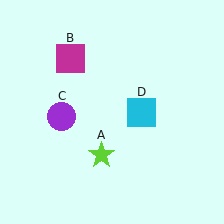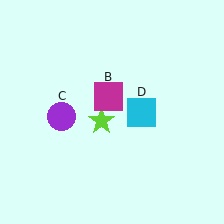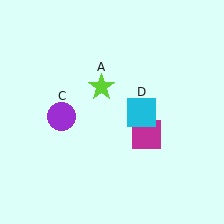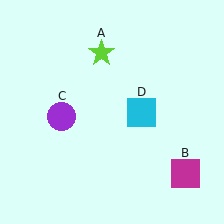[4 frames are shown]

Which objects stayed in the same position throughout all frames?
Purple circle (object C) and cyan square (object D) remained stationary.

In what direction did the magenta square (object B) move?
The magenta square (object B) moved down and to the right.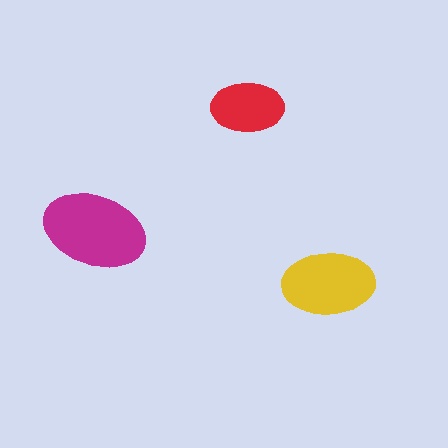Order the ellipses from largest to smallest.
the magenta one, the yellow one, the red one.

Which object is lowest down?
The yellow ellipse is bottommost.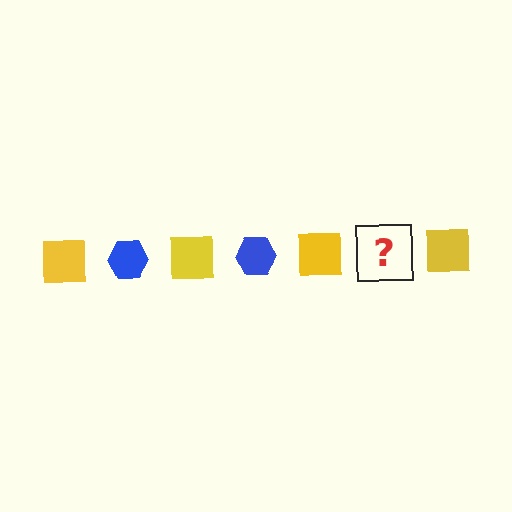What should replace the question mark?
The question mark should be replaced with a blue hexagon.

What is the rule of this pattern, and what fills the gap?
The rule is that the pattern alternates between yellow square and blue hexagon. The gap should be filled with a blue hexagon.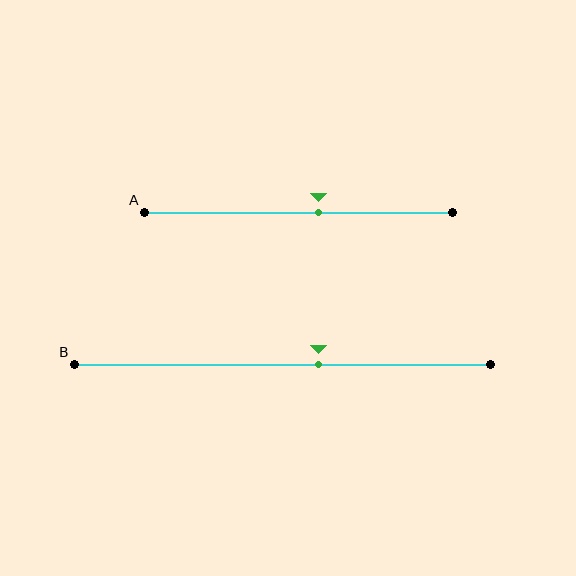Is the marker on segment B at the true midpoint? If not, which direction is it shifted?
No, the marker on segment B is shifted to the right by about 9% of the segment length.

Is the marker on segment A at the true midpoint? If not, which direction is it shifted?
No, the marker on segment A is shifted to the right by about 7% of the segment length.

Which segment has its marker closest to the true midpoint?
Segment A has its marker closest to the true midpoint.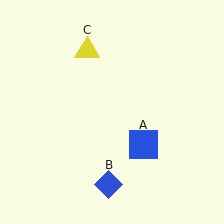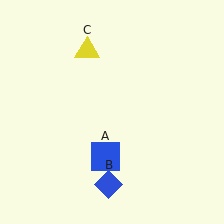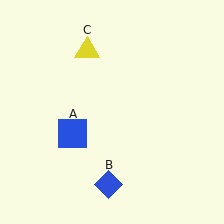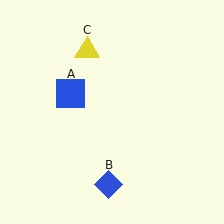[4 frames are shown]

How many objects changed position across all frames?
1 object changed position: blue square (object A).